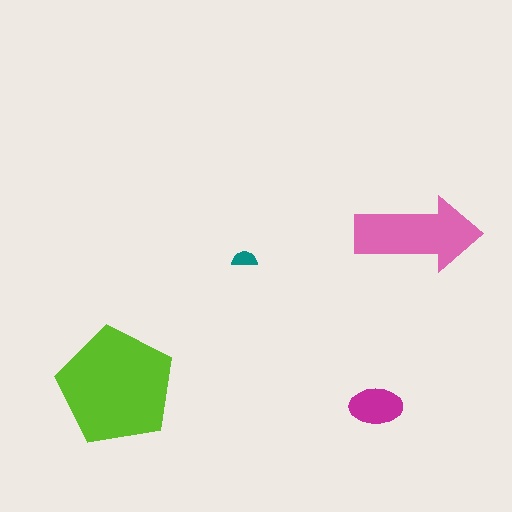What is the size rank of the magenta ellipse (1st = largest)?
3rd.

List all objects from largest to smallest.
The lime pentagon, the pink arrow, the magenta ellipse, the teal semicircle.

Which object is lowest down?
The magenta ellipse is bottommost.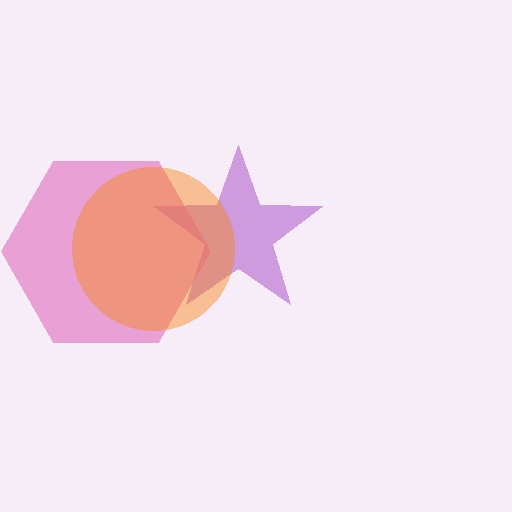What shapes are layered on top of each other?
The layered shapes are: a purple star, a pink hexagon, an orange circle.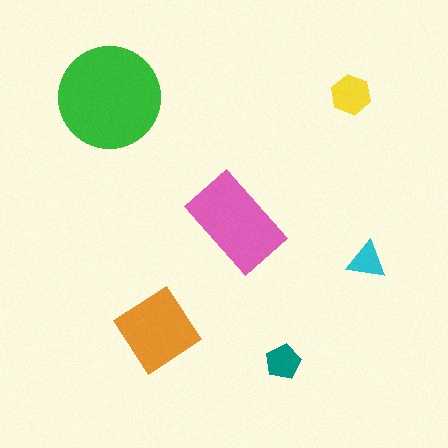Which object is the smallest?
The cyan triangle.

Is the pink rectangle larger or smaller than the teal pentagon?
Larger.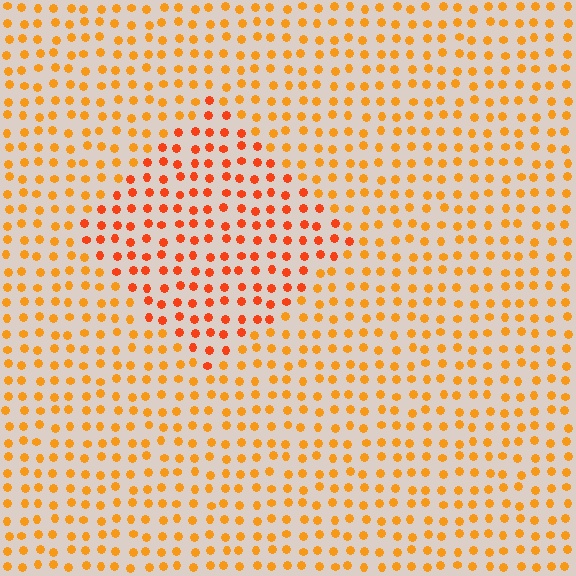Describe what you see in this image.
The image is filled with small orange elements in a uniform arrangement. A diamond-shaped region is visible where the elements are tinted to a slightly different hue, forming a subtle color boundary.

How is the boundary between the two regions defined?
The boundary is defined purely by a slight shift in hue (about 24 degrees). Spacing, size, and orientation are identical on both sides.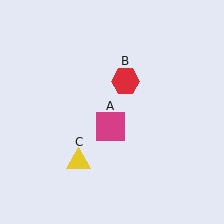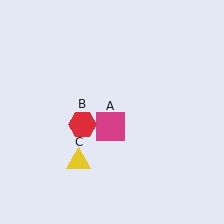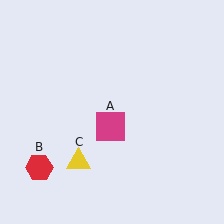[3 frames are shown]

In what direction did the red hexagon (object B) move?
The red hexagon (object B) moved down and to the left.